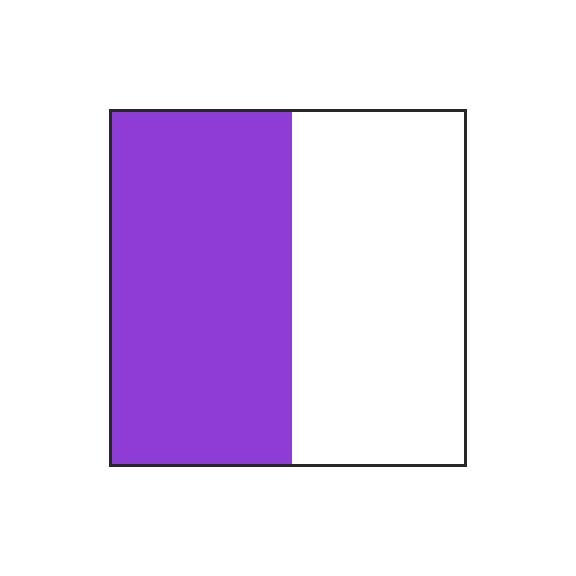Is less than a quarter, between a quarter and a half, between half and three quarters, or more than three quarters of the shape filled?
Between half and three quarters.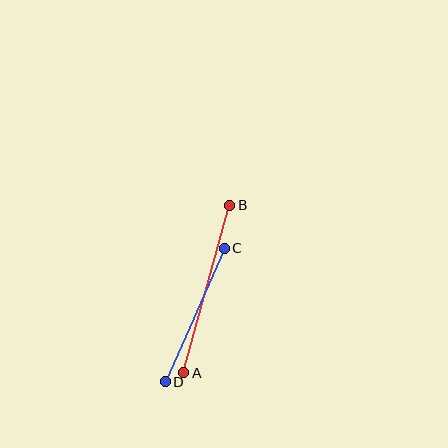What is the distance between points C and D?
The distance is approximately 146 pixels.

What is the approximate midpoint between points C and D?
The midpoint is at approximately (195, 315) pixels.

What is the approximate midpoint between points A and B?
The midpoint is at approximately (207, 289) pixels.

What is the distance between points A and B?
The distance is approximately 174 pixels.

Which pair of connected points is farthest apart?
Points A and B are farthest apart.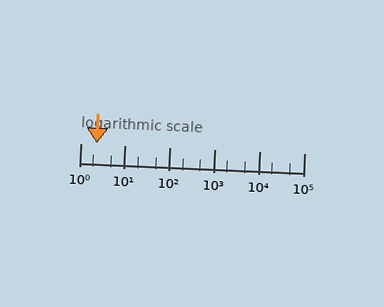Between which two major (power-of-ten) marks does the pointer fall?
The pointer is between 1 and 10.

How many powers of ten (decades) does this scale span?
The scale spans 5 decades, from 1 to 100000.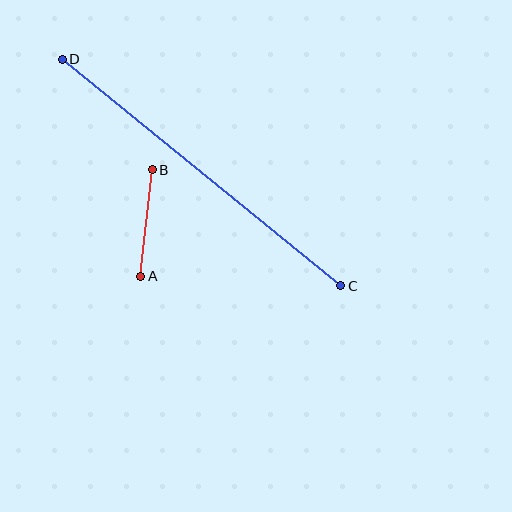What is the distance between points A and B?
The distance is approximately 107 pixels.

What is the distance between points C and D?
The distance is approximately 359 pixels.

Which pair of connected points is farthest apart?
Points C and D are farthest apart.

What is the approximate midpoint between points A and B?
The midpoint is at approximately (146, 223) pixels.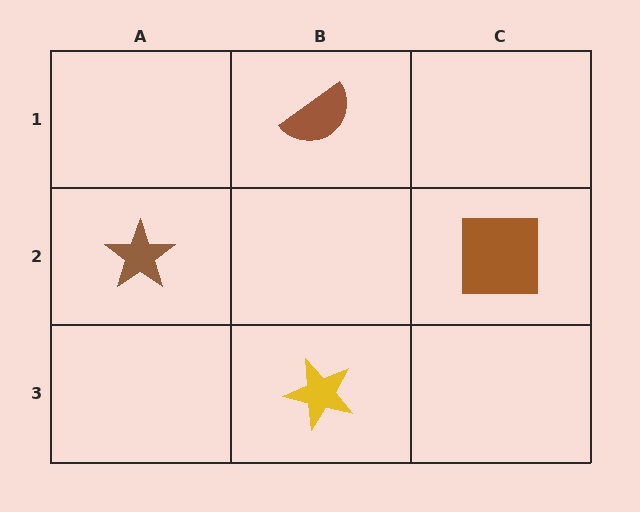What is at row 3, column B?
A yellow star.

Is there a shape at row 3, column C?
No, that cell is empty.